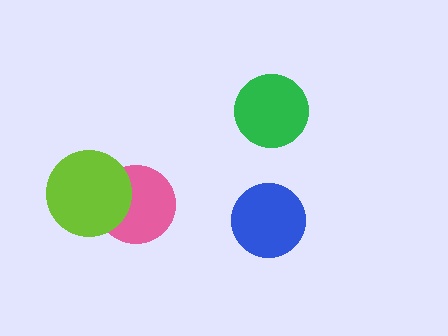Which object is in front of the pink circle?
The lime circle is in front of the pink circle.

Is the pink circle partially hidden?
Yes, it is partially covered by another shape.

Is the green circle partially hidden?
No, no other shape covers it.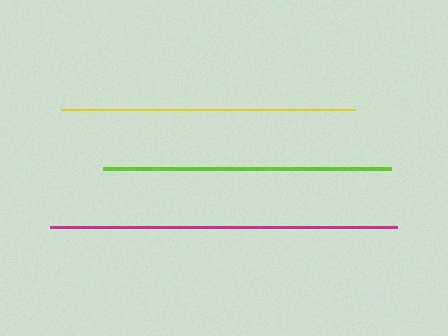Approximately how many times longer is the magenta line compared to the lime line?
The magenta line is approximately 1.2 times the length of the lime line.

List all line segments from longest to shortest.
From longest to shortest: magenta, yellow, lime.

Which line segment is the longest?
The magenta line is the longest at approximately 346 pixels.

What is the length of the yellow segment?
The yellow segment is approximately 294 pixels long.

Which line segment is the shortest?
The lime line is the shortest at approximately 288 pixels.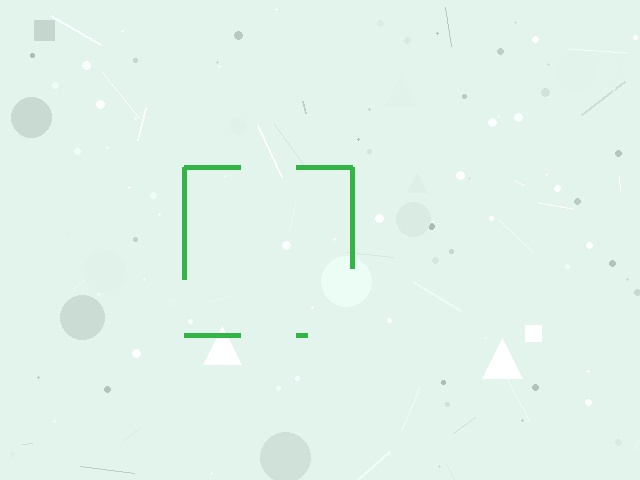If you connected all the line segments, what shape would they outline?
They would outline a square.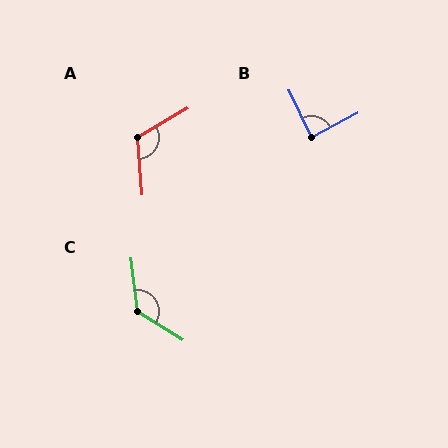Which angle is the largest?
C, at approximately 129 degrees.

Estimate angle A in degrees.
Approximately 116 degrees.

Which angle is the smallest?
B, at approximately 87 degrees.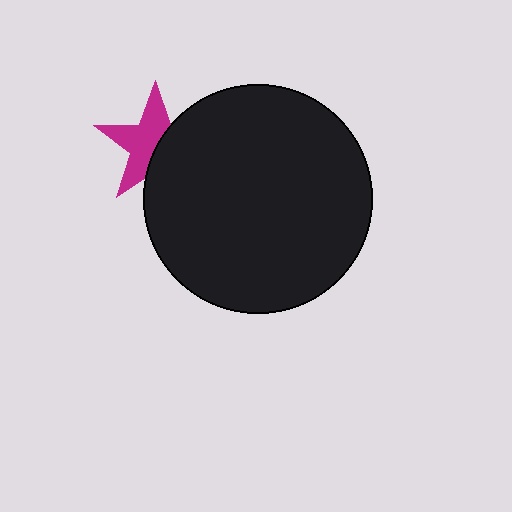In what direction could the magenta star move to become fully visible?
The magenta star could move left. That would shift it out from behind the black circle entirely.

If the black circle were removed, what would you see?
You would see the complete magenta star.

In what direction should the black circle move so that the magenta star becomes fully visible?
The black circle should move right. That is the shortest direction to clear the overlap and leave the magenta star fully visible.